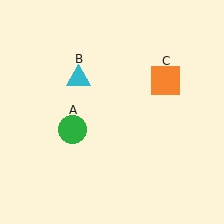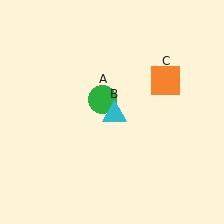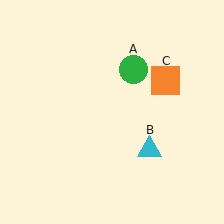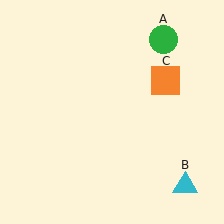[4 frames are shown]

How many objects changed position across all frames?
2 objects changed position: green circle (object A), cyan triangle (object B).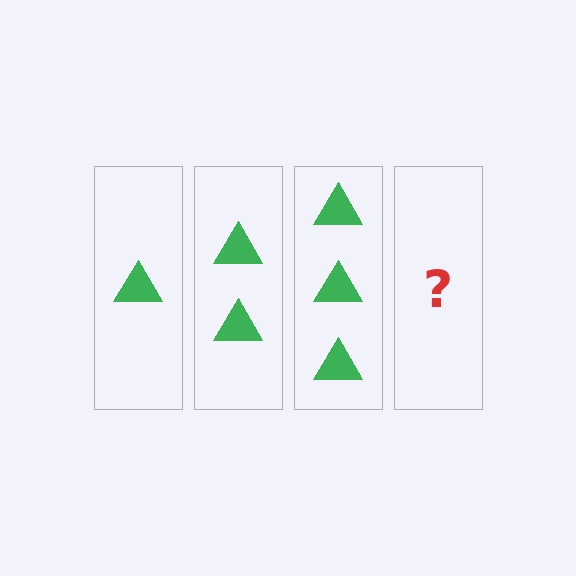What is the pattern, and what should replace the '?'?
The pattern is that each step adds one more triangle. The '?' should be 4 triangles.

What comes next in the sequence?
The next element should be 4 triangles.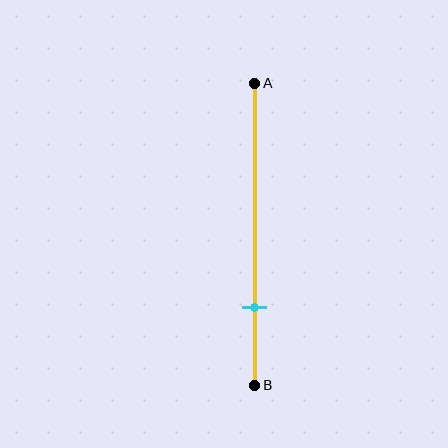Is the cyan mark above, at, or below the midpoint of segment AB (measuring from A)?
The cyan mark is below the midpoint of segment AB.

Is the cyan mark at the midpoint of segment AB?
No, the mark is at about 75% from A, not at the 50% midpoint.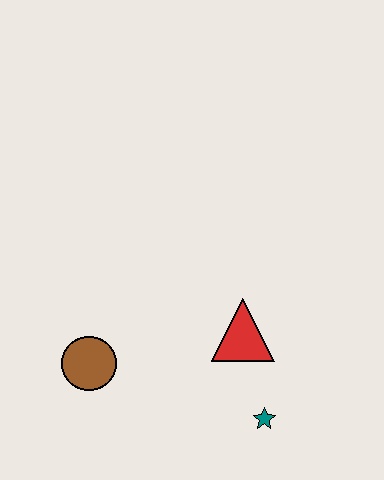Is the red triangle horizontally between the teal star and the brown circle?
Yes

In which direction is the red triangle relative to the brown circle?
The red triangle is to the right of the brown circle.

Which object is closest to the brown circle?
The red triangle is closest to the brown circle.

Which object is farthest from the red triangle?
The brown circle is farthest from the red triangle.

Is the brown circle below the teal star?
No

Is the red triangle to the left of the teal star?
Yes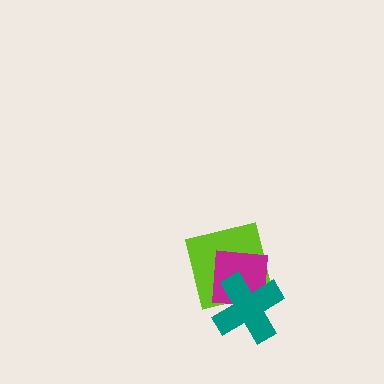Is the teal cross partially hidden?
No, no other shape covers it.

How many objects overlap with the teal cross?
2 objects overlap with the teal cross.